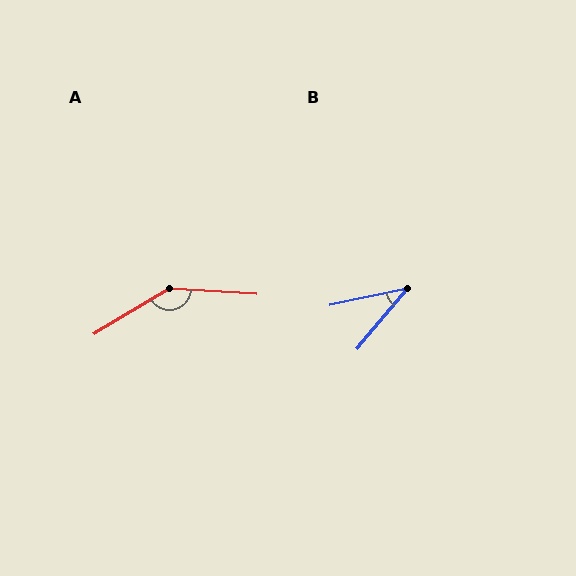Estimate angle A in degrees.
Approximately 145 degrees.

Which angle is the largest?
A, at approximately 145 degrees.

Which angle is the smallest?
B, at approximately 39 degrees.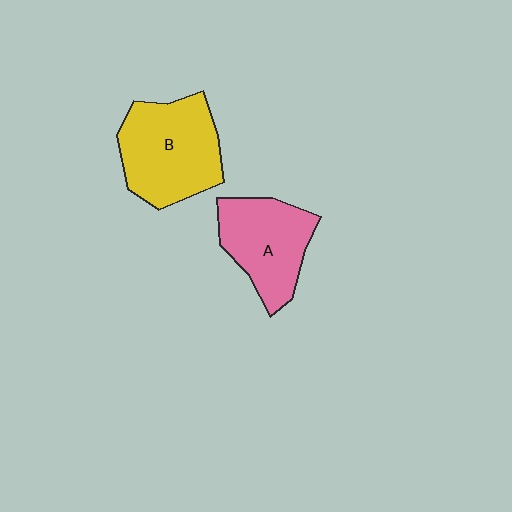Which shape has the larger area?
Shape B (yellow).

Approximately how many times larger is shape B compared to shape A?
Approximately 1.2 times.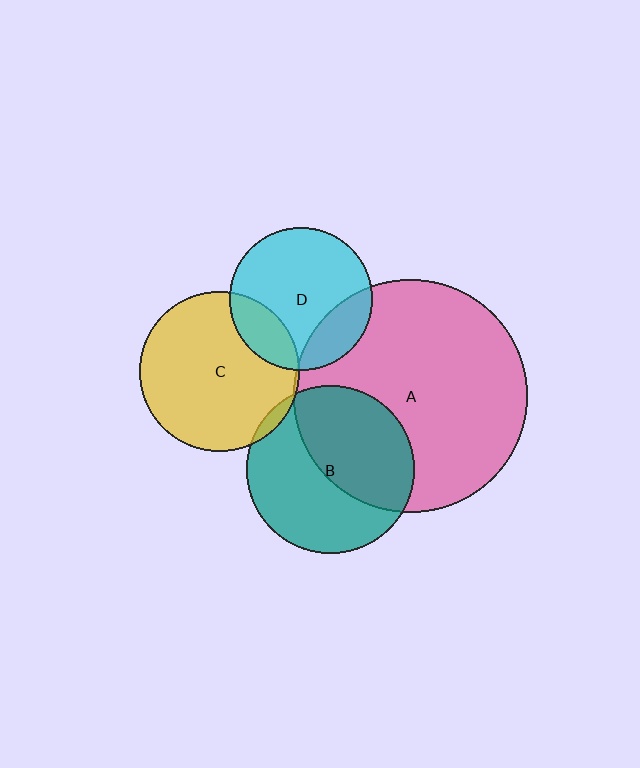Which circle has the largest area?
Circle A (pink).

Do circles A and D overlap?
Yes.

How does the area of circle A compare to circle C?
Approximately 2.1 times.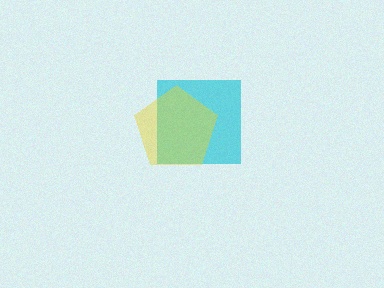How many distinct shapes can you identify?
There are 2 distinct shapes: a cyan square, a yellow pentagon.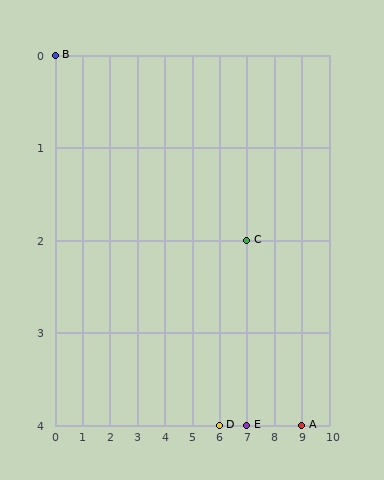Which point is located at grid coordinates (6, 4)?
Point D is at (6, 4).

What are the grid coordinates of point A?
Point A is at grid coordinates (9, 4).